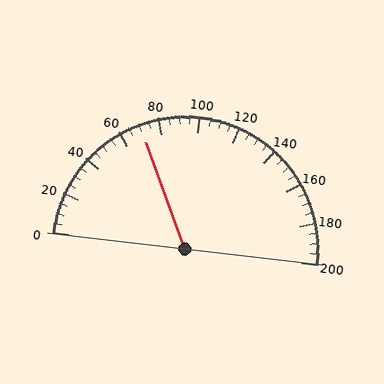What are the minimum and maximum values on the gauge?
The gauge ranges from 0 to 200.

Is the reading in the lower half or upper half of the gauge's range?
The reading is in the lower half of the range (0 to 200).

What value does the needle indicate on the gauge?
The needle indicates approximately 70.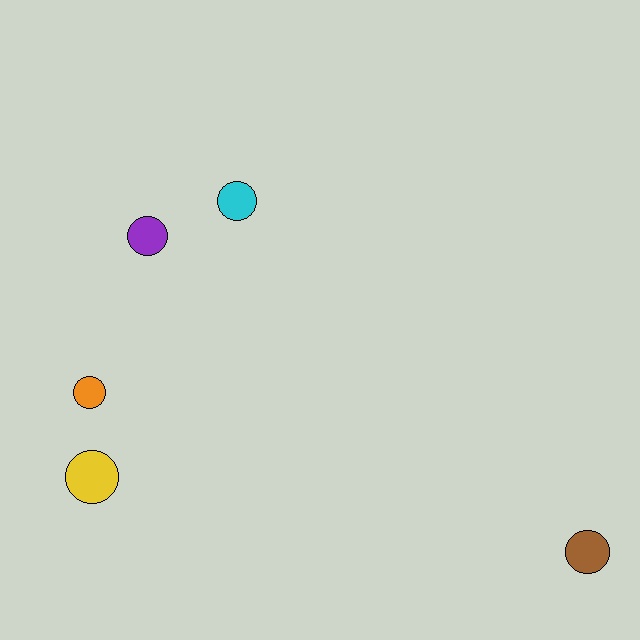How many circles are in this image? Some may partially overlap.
There are 5 circles.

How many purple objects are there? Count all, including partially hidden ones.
There is 1 purple object.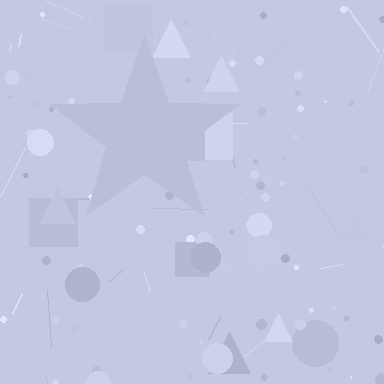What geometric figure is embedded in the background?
A star is embedded in the background.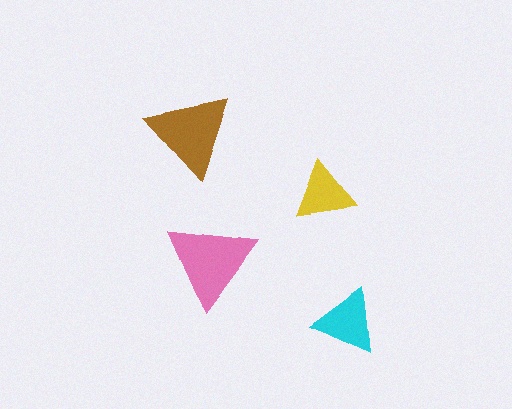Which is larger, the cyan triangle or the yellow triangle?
The cyan one.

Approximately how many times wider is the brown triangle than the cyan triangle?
About 1.5 times wider.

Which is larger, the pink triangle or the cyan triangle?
The pink one.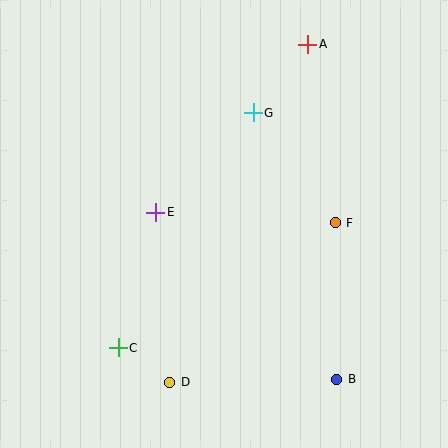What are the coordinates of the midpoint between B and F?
The midpoint between B and F is at (336, 301).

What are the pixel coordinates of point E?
Point E is at (156, 212).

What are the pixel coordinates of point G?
Point G is at (253, 113).